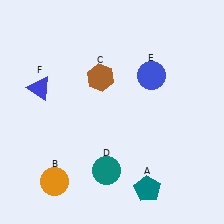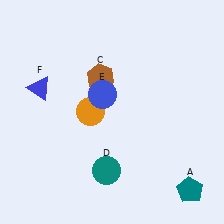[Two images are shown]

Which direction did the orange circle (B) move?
The orange circle (B) moved up.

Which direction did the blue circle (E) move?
The blue circle (E) moved left.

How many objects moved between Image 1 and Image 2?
3 objects moved between the two images.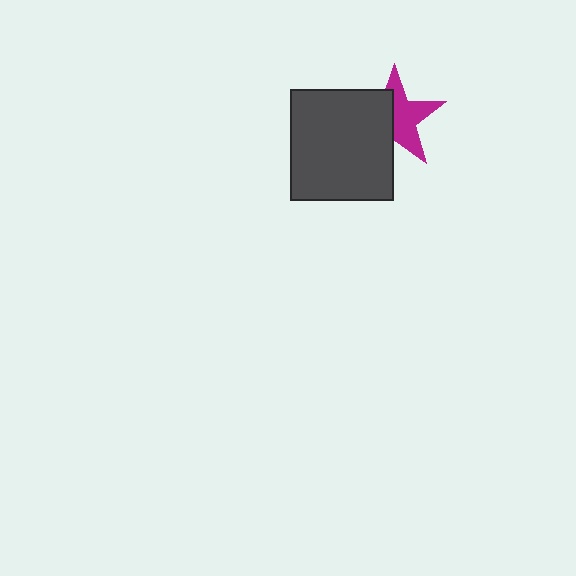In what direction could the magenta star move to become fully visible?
The magenta star could move right. That would shift it out from behind the dark gray rectangle entirely.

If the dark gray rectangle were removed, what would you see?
You would see the complete magenta star.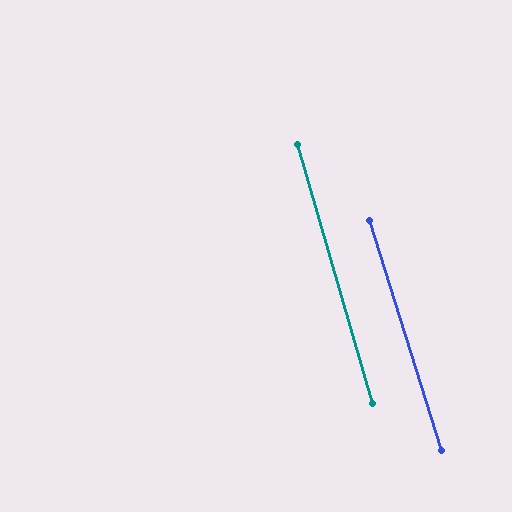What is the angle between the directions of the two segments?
Approximately 1 degree.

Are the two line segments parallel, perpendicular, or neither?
Parallel — their directions differ by only 1.2°.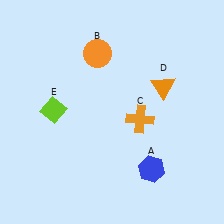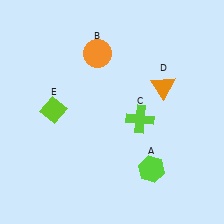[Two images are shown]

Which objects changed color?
A changed from blue to lime. C changed from orange to lime.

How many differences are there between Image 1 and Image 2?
There are 2 differences between the two images.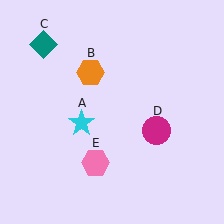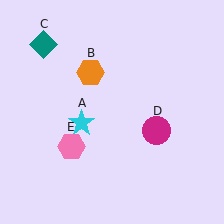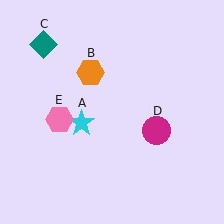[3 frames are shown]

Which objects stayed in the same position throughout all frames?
Cyan star (object A) and orange hexagon (object B) and teal diamond (object C) and magenta circle (object D) remained stationary.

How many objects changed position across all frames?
1 object changed position: pink hexagon (object E).